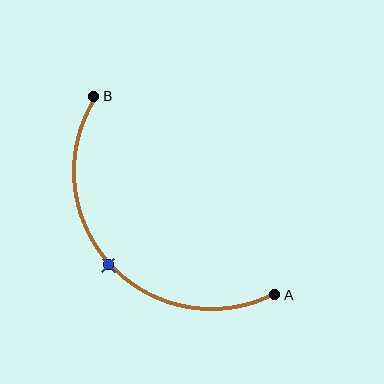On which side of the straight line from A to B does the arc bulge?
The arc bulges below and to the left of the straight line connecting A and B.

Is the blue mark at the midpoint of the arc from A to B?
Yes. The blue mark lies on the arc at equal arc-length from both A and B — it is the arc midpoint.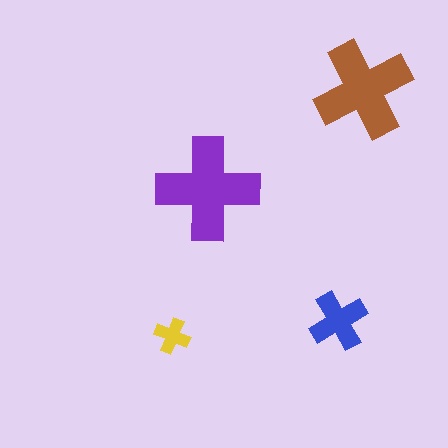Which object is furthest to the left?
The yellow cross is leftmost.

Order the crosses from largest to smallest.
the purple one, the brown one, the blue one, the yellow one.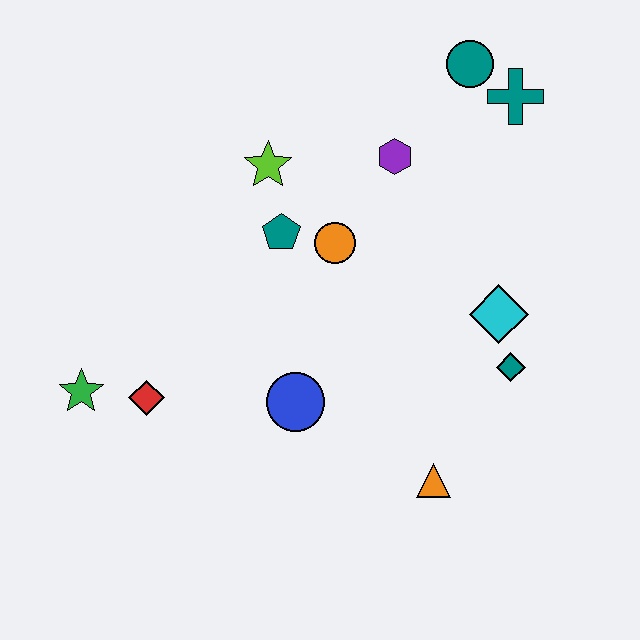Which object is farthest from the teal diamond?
The green star is farthest from the teal diamond.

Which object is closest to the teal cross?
The teal circle is closest to the teal cross.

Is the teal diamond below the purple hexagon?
Yes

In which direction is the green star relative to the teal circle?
The green star is to the left of the teal circle.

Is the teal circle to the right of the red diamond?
Yes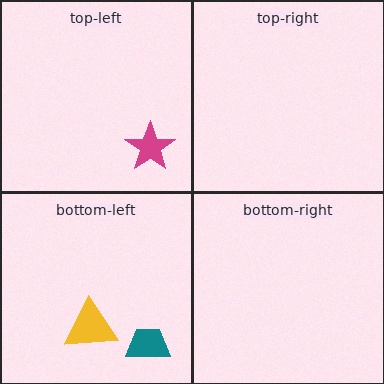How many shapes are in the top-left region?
1.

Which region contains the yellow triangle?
The bottom-left region.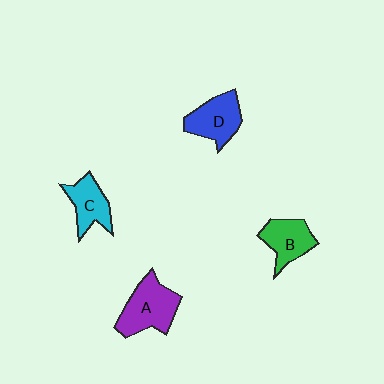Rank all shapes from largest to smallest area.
From largest to smallest: A (purple), D (blue), B (green), C (cyan).